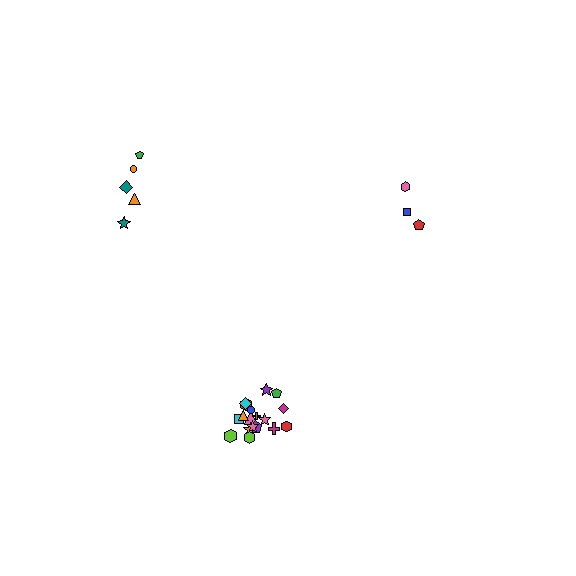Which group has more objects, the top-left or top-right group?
The top-left group.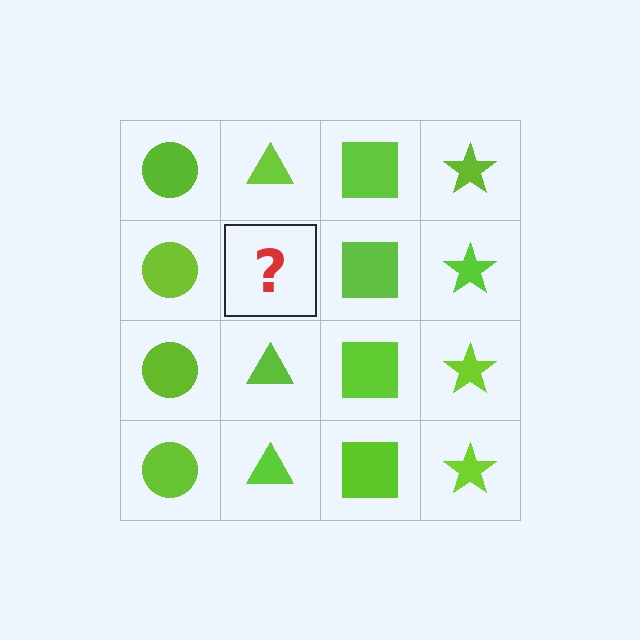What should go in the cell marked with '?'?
The missing cell should contain a lime triangle.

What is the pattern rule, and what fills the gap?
The rule is that each column has a consistent shape. The gap should be filled with a lime triangle.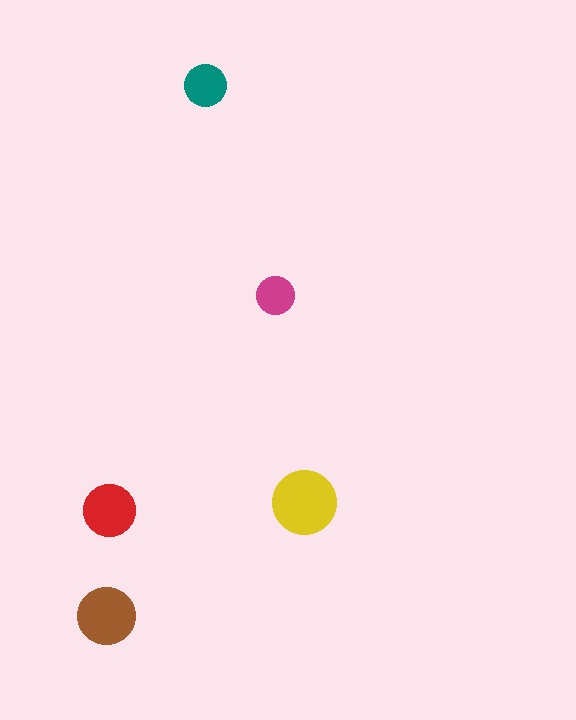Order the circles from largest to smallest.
the yellow one, the brown one, the red one, the teal one, the magenta one.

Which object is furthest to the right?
The yellow circle is rightmost.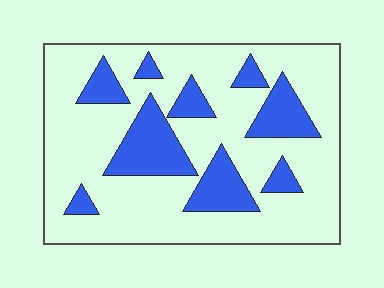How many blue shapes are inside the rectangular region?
9.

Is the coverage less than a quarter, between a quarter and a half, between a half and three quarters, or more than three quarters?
Less than a quarter.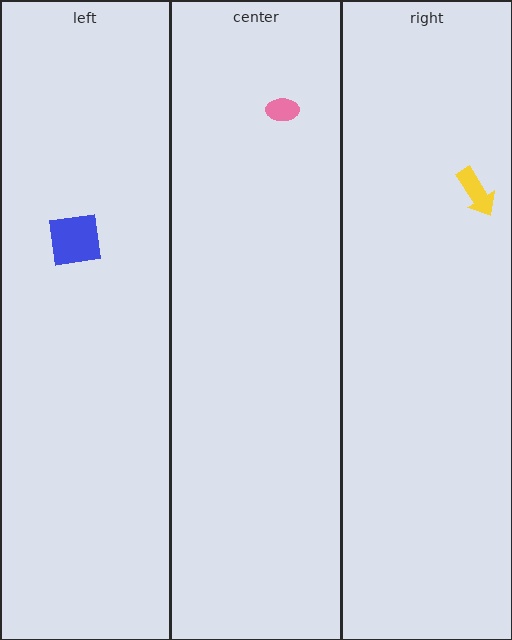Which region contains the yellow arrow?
The right region.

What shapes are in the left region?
The blue square.